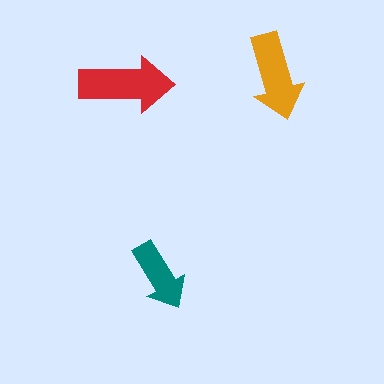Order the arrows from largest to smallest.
the red one, the orange one, the teal one.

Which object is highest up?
The orange arrow is topmost.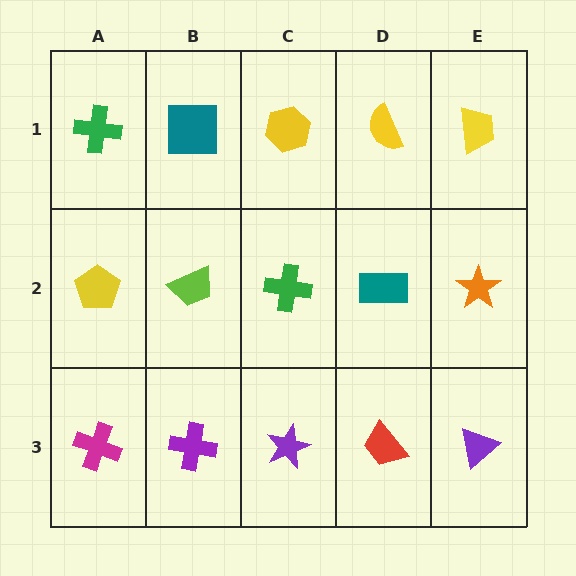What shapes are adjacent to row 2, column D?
A yellow semicircle (row 1, column D), a red trapezoid (row 3, column D), a green cross (row 2, column C), an orange star (row 2, column E).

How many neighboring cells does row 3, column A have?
2.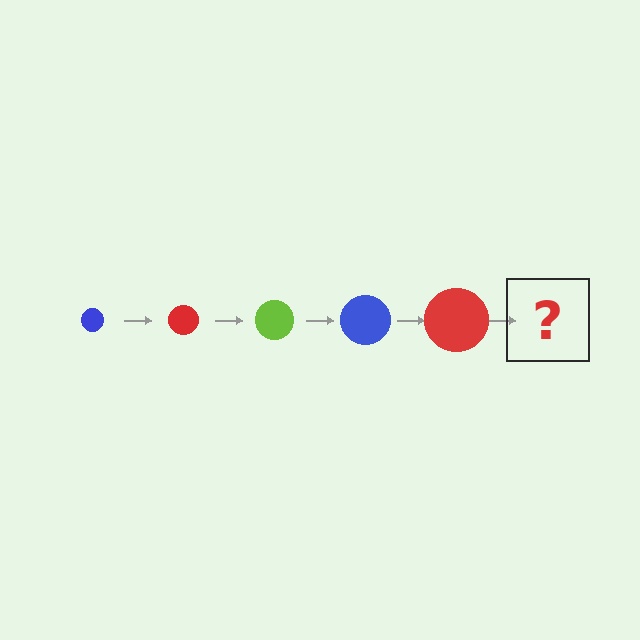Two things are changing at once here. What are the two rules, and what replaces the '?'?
The two rules are that the circle grows larger each step and the color cycles through blue, red, and lime. The '?' should be a lime circle, larger than the previous one.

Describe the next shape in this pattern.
It should be a lime circle, larger than the previous one.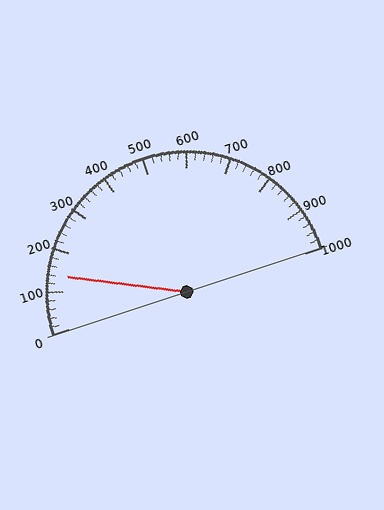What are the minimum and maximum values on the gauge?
The gauge ranges from 0 to 1000.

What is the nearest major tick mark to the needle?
The nearest major tick mark is 100.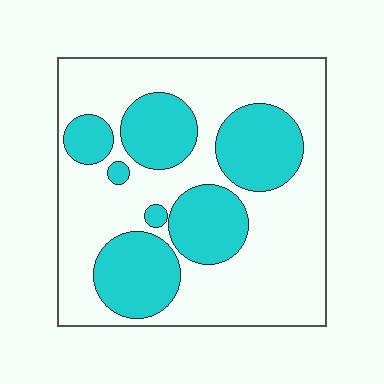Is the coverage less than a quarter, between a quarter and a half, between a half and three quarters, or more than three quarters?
Between a quarter and a half.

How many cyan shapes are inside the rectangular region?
7.